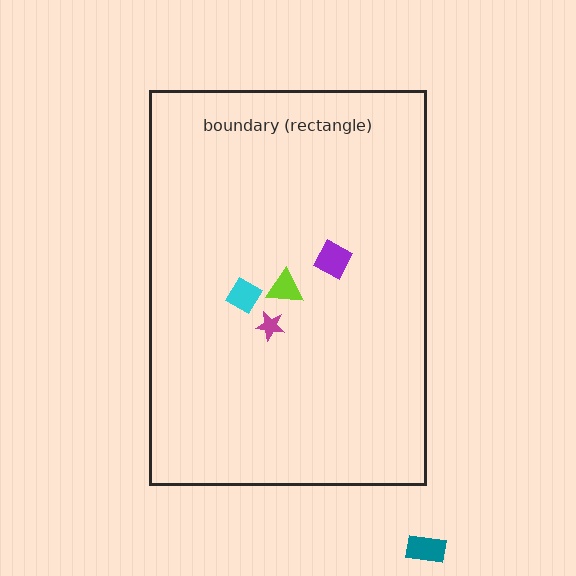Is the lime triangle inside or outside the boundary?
Inside.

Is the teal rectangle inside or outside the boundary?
Outside.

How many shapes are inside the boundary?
4 inside, 1 outside.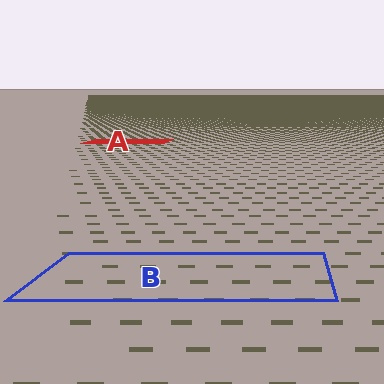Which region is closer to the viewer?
Region B is closer. The texture elements there are larger and more spread out.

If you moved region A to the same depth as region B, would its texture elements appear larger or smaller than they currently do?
They would appear larger. At a closer depth, the same texture elements are projected at a bigger on-screen size.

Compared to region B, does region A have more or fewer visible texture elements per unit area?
Region A has more texture elements per unit area — they are packed more densely because it is farther away.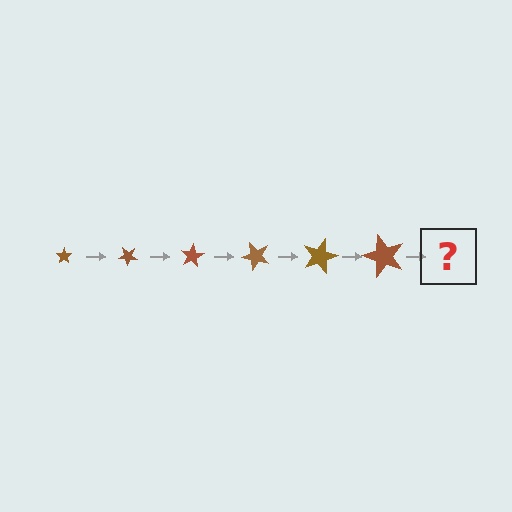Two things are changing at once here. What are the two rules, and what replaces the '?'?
The two rules are that the star grows larger each step and it rotates 40 degrees each step. The '?' should be a star, larger than the previous one and rotated 240 degrees from the start.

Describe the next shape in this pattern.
It should be a star, larger than the previous one and rotated 240 degrees from the start.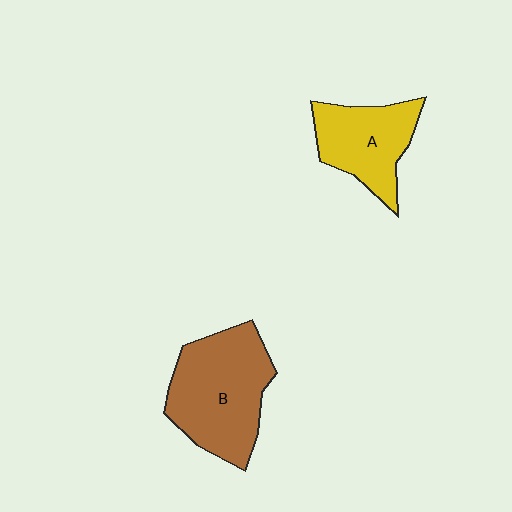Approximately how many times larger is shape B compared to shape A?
Approximately 1.5 times.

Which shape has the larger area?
Shape B (brown).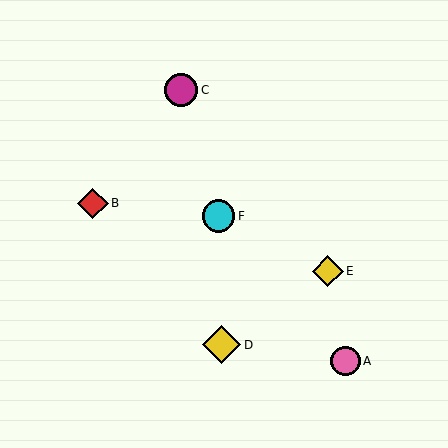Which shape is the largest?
The yellow diamond (labeled D) is the largest.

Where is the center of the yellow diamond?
The center of the yellow diamond is at (221, 345).